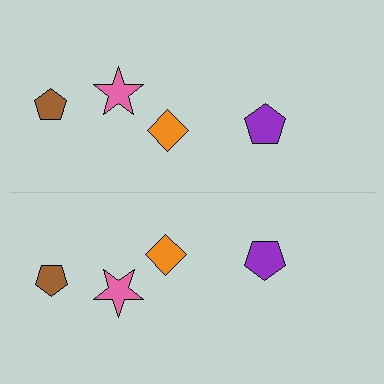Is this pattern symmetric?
Yes, this pattern has bilateral (reflection) symmetry.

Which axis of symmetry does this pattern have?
The pattern has a horizontal axis of symmetry running through the center of the image.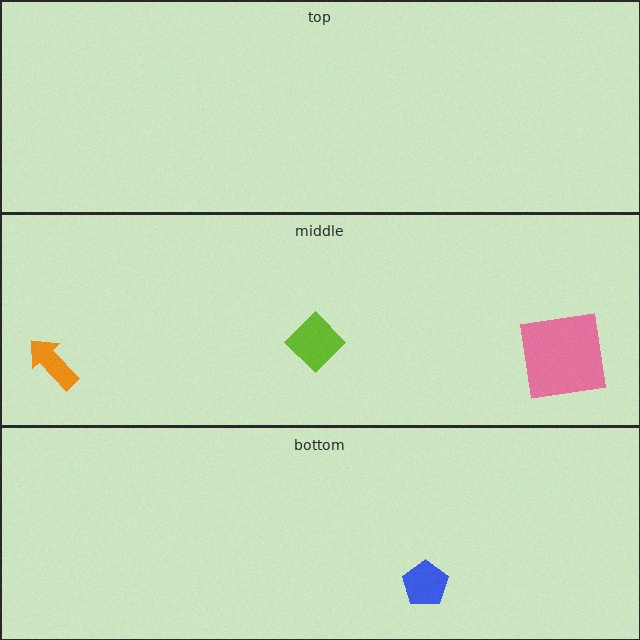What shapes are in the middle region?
The pink square, the orange arrow, the lime diamond.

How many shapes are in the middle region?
3.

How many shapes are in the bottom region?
1.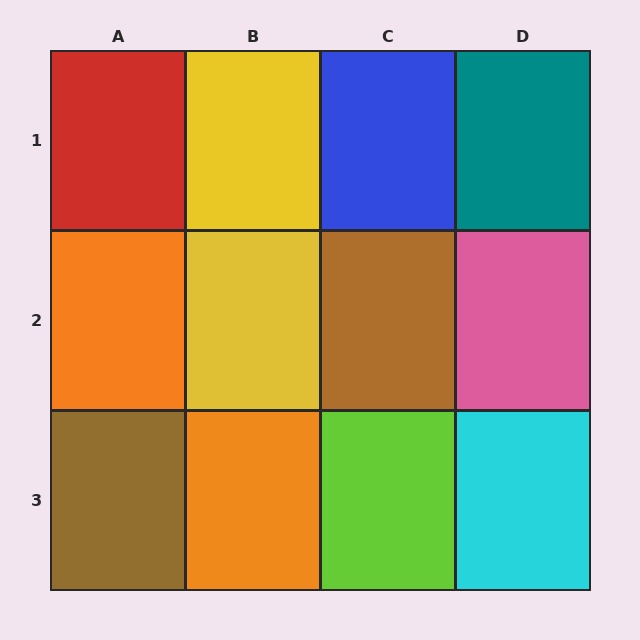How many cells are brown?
2 cells are brown.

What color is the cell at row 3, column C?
Lime.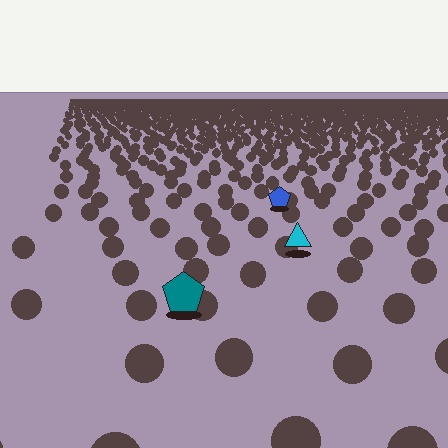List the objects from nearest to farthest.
From nearest to farthest: the teal pentagon, the cyan triangle, the blue pentagon.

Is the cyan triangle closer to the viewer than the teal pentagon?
No. The teal pentagon is closer — you can tell from the texture gradient: the ground texture is coarser near it.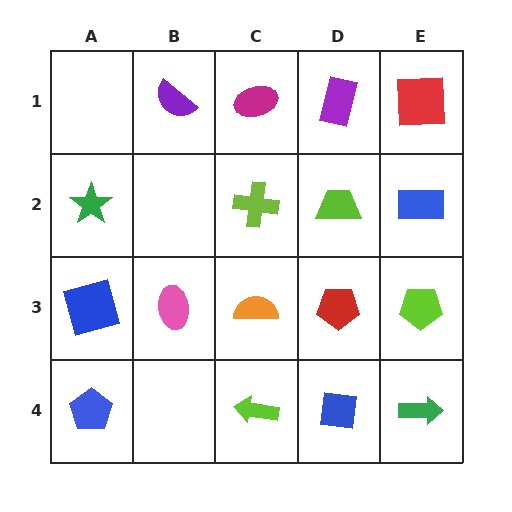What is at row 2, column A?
A green star.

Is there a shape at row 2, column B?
No, that cell is empty.